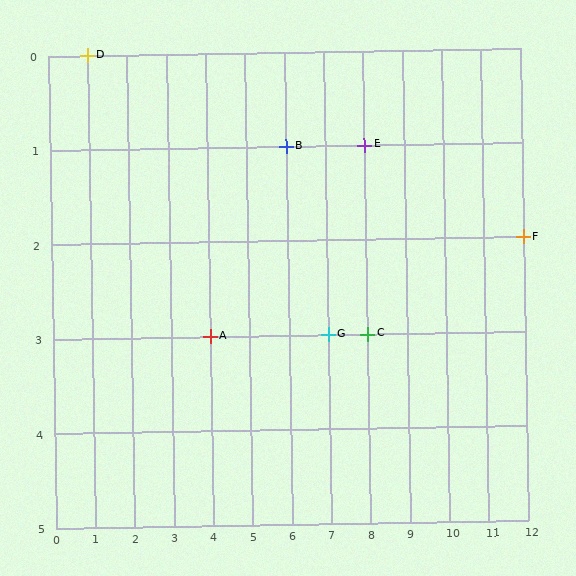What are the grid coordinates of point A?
Point A is at grid coordinates (4, 3).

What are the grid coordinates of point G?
Point G is at grid coordinates (7, 3).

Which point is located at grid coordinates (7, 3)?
Point G is at (7, 3).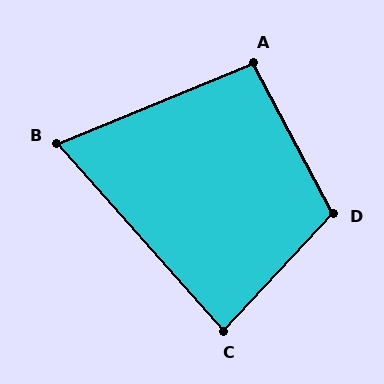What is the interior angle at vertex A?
Approximately 95 degrees (obtuse).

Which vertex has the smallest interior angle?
B, at approximately 71 degrees.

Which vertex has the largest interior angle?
D, at approximately 109 degrees.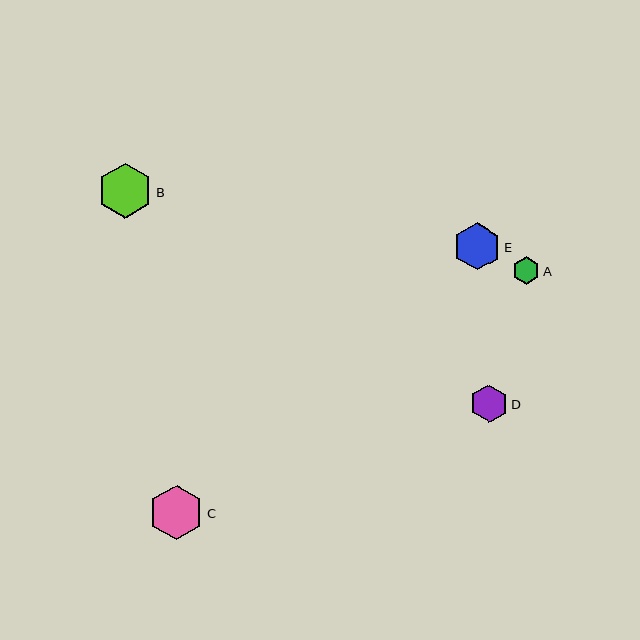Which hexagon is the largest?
Hexagon B is the largest with a size of approximately 55 pixels.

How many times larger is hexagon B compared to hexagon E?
Hexagon B is approximately 1.2 times the size of hexagon E.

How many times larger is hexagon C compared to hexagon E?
Hexagon C is approximately 1.1 times the size of hexagon E.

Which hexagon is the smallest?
Hexagon A is the smallest with a size of approximately 27 pixels.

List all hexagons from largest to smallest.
From largest to smallest: B, C, E, D, A.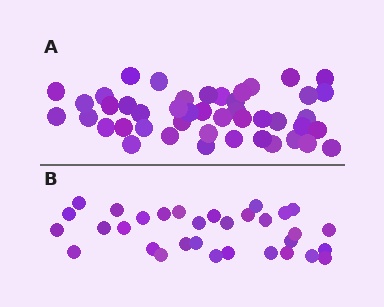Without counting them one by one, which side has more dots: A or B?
Region A (the top region) has more dots.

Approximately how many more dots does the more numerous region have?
Region A has approximately 15 more dots than region B.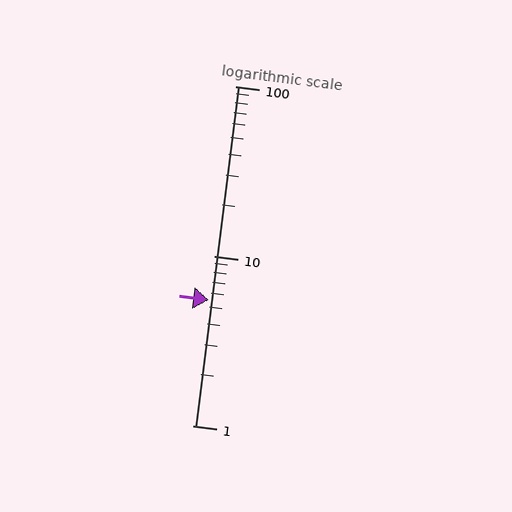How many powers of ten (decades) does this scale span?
The scale spans 2 decades, from 1 to 100.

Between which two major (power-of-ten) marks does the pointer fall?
The pointer is between 1 and 10.